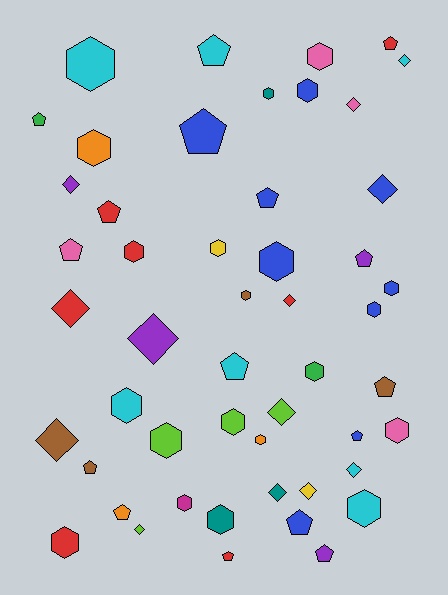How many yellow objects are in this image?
There are 2 yellow objects.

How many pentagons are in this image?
There are 16 pentagons.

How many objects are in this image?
There are 50 objects.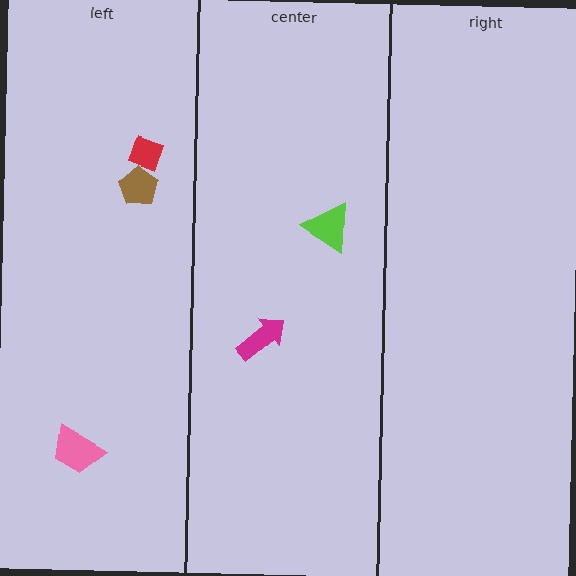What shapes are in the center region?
The magenta arrow, the lime triangle.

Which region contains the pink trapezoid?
The left region.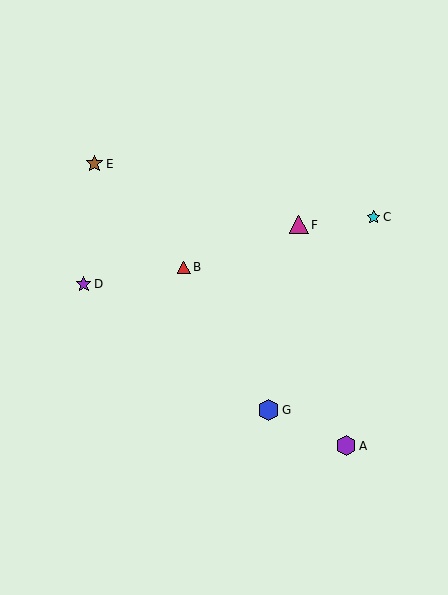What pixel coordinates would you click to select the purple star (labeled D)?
Click at (84, 284) to select the purple star D.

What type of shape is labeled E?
Shape E is a brown star.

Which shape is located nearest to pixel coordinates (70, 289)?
The purple star (labeled D) at (84, 284) is nearest to that location.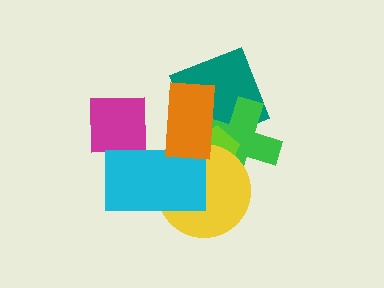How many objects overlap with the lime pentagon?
5 objects overlap with the lime pentagon.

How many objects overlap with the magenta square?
1 object overlaps with the magenta square.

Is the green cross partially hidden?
Yes, it is partially covered by another shape.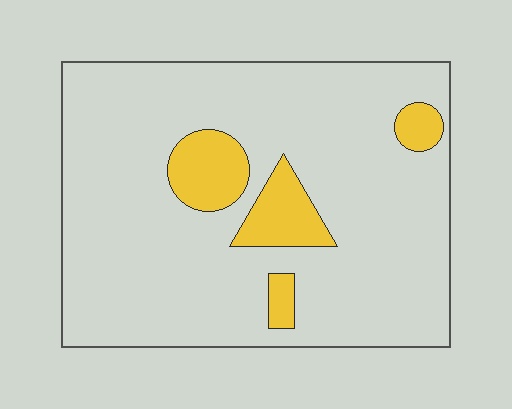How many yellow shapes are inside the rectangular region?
4.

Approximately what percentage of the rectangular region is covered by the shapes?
Approximately 15%.